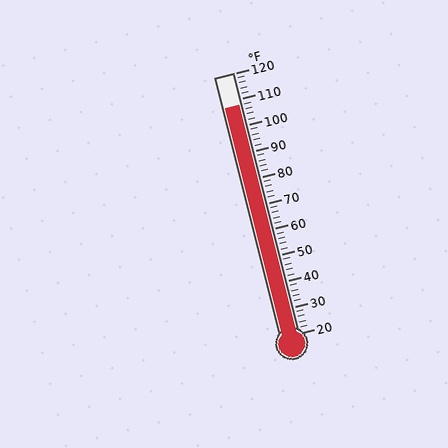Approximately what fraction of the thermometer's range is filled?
The thermometer is filled to approximately 90% of its range.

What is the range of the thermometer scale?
The thermometer scale ranges from 20°F to 120°F.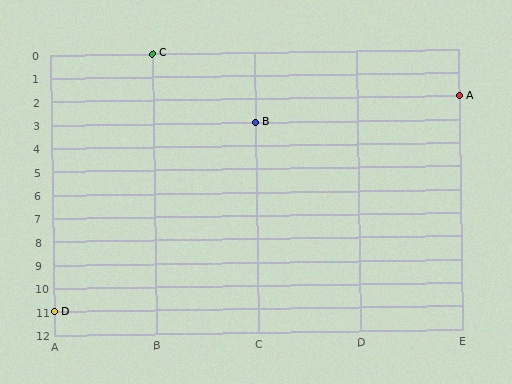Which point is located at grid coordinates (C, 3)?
Point B is at (C, 3).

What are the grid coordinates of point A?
Point A is at grid coordinates (E, 2).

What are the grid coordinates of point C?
Point C is at grid coordinates (B, 0).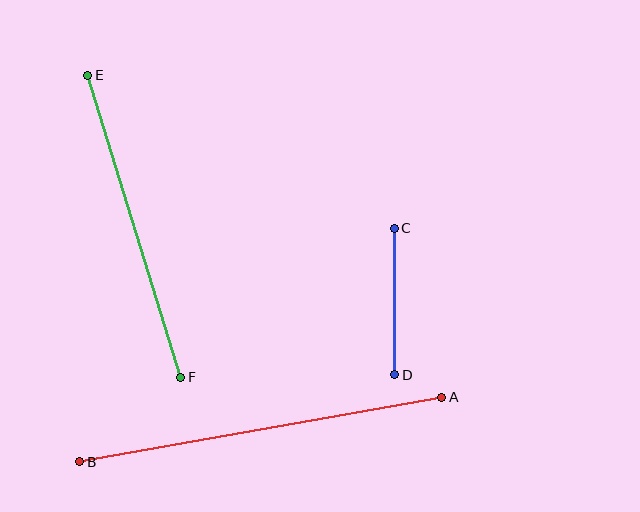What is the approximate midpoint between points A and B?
The midpoint is at approximately (261, 429) pixels.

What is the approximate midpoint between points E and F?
The midpoint is at approximately (134, 226) pixels.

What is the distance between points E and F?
The distance is approximately 316 pixels.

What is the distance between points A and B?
The distance is approximately 368 pixels.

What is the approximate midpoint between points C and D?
The midpoint is at approximately (395, 302) pixels.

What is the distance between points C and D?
The distance is approximately 146 pixels.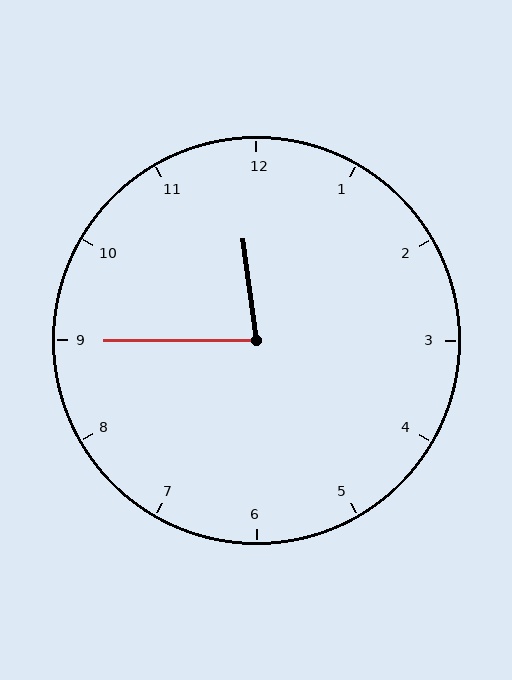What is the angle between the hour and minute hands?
Approximately 82 degrees.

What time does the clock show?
11:45.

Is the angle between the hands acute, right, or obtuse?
It is acute.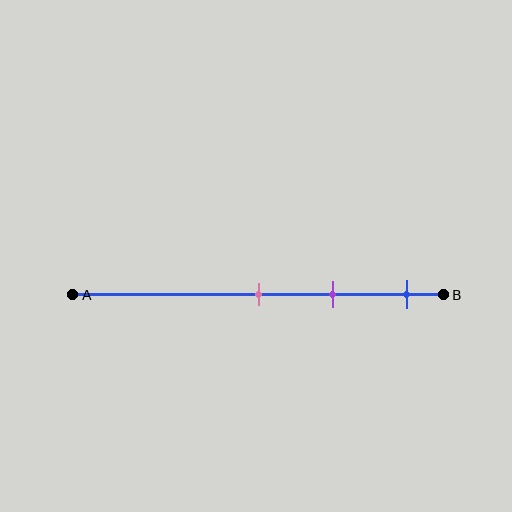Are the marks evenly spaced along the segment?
Yes, the marks are approximately evenly spaced.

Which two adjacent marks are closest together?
The pink and purple marks are the closest adjacent pair.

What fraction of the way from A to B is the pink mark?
The pink mark is approximately 50% (0.5) of the way from A to B.